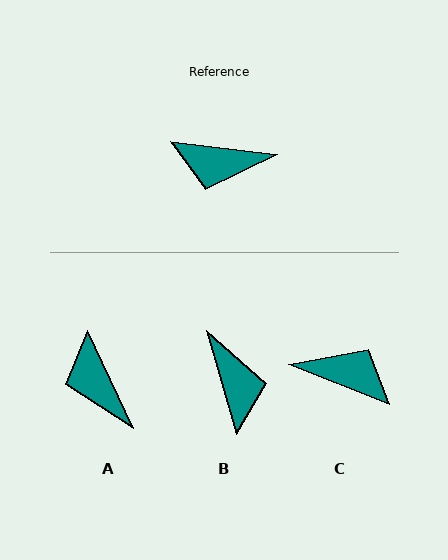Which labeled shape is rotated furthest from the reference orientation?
C, about 165 degrees away.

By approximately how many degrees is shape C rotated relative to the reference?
Approximately 165 degrees counter-clockwise.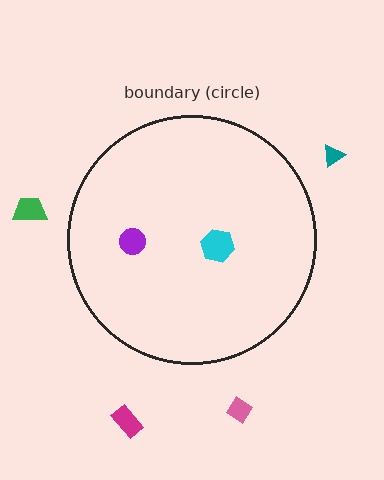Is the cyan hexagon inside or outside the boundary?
Inside.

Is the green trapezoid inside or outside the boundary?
Outside.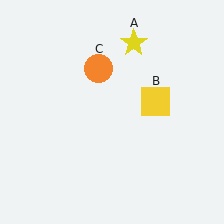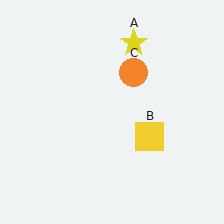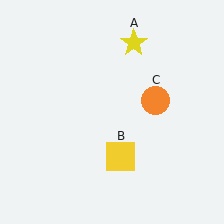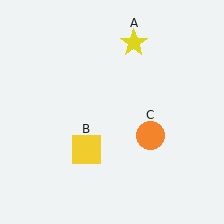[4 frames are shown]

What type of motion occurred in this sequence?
The yellow square (object B), orange circle (object C) rotated clockwise around the center of the scene.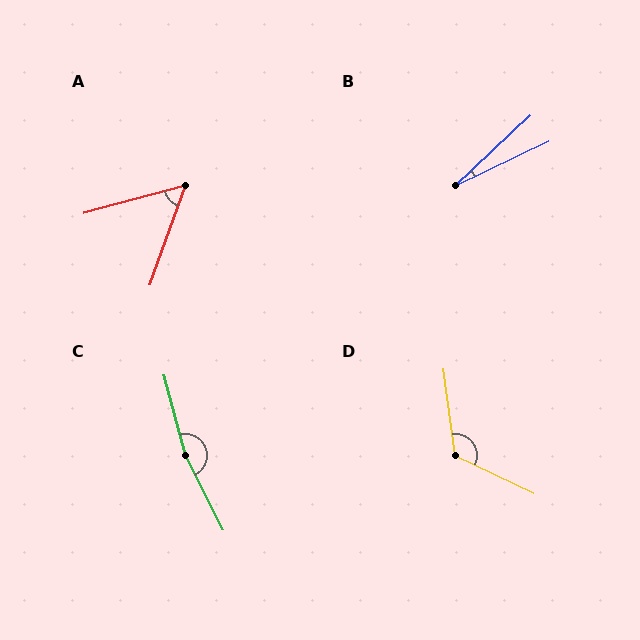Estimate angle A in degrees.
Approximately 55 degrees.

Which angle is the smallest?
B, at approximately 17 degrees.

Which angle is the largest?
C, at approximately 168 degrees.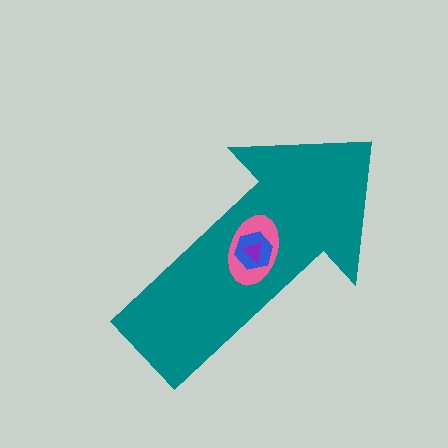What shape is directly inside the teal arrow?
The pink ellipse.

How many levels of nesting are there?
4.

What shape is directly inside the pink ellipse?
The blue hexagon.